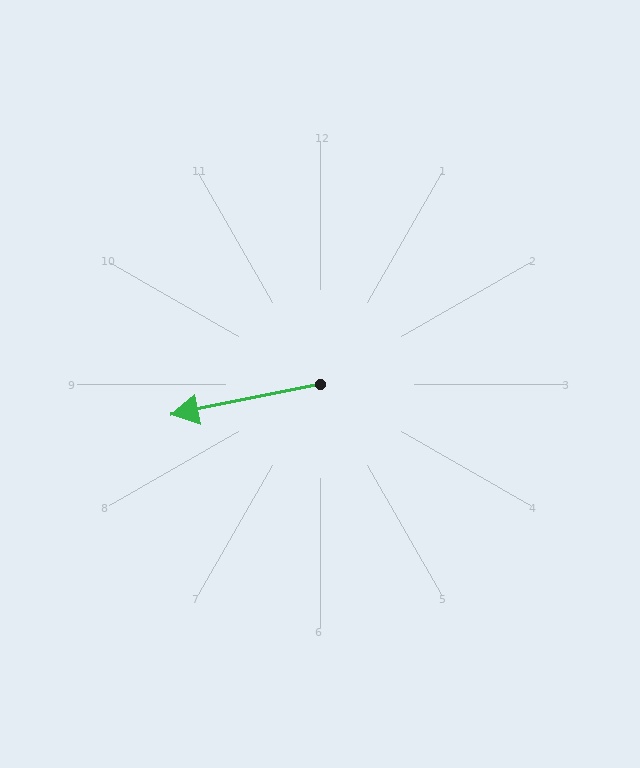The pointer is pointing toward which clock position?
Roughly 9 o'clock.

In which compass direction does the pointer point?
West.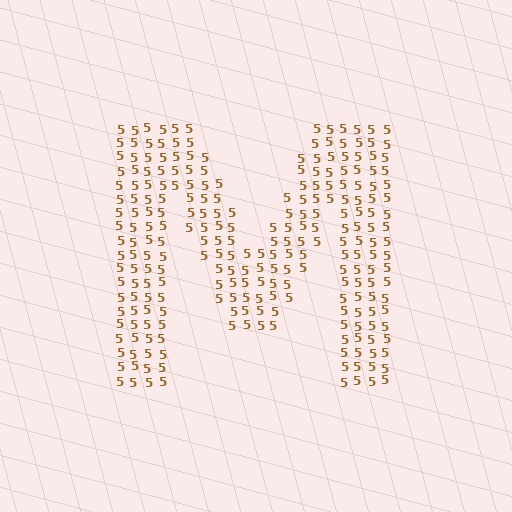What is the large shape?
The large shape is the letter M.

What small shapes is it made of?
It is made of small digit 5's.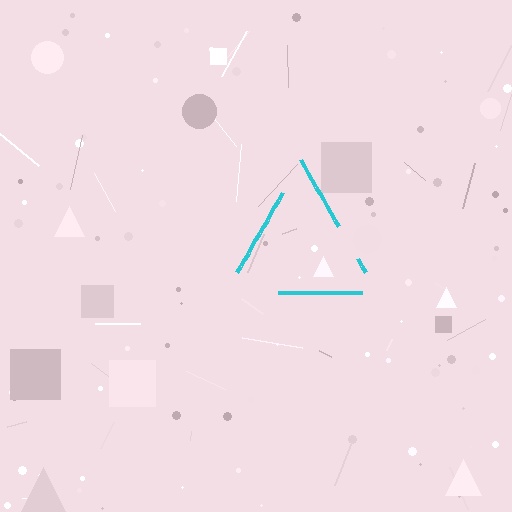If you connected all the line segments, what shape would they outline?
They would outline a triangle.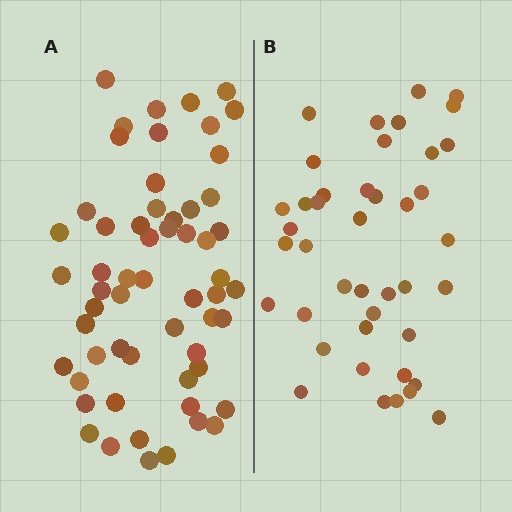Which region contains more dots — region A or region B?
Region A (the left region) has more dots.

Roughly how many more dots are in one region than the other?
Region A has approximately 15 more dots than region B.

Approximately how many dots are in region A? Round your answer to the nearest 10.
About 60 dots. (The exact count is 58, which rounds to 60.)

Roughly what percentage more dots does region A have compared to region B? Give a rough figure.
About 40% more.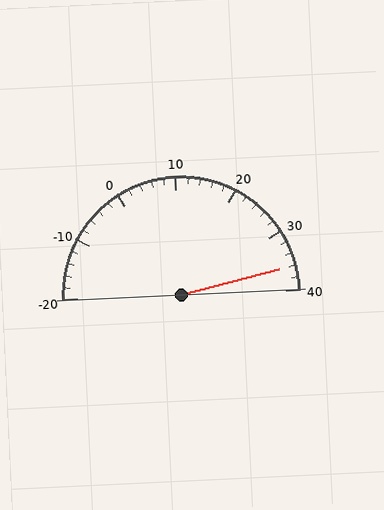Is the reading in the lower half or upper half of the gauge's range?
The reading is in the upper half of the range (-20 to 40).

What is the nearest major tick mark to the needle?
The nearest major tick mark is 40.